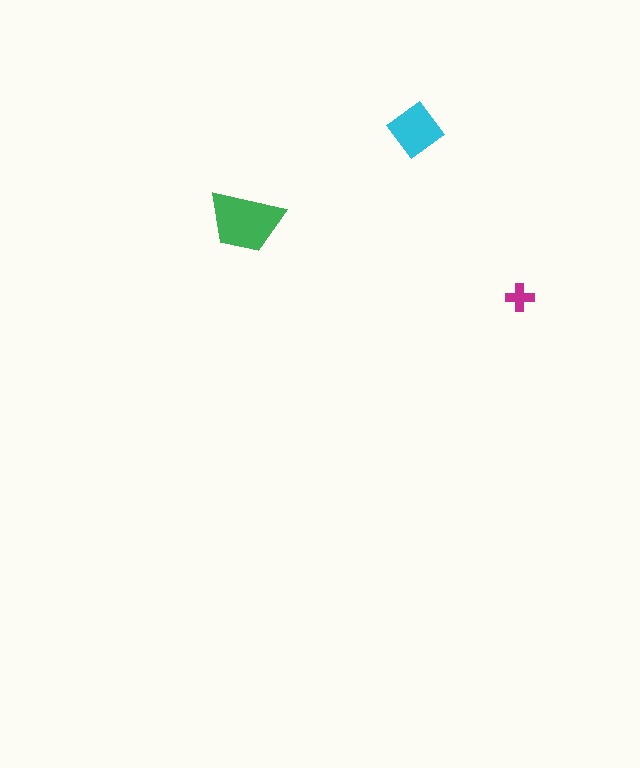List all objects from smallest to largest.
The magenta cross, the cyan diamond, the green trapezoid.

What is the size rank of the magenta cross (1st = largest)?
3rd.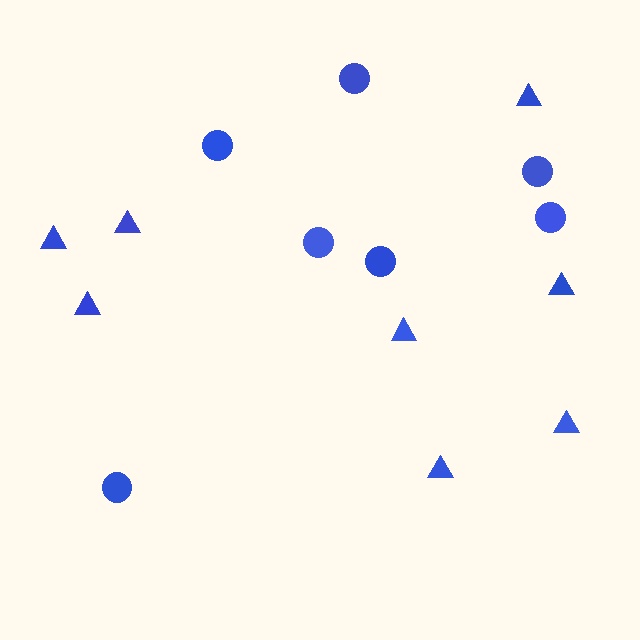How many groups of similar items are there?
There are 2 groups: one group of circles (7) and one group of triangles (8).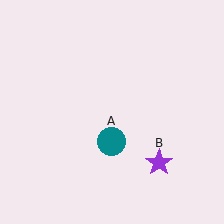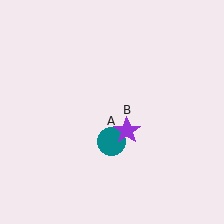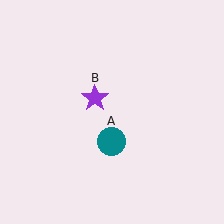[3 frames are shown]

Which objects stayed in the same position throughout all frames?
Teal circle (object A) remained stationary.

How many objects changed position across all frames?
1 object changed position: purple star (object B).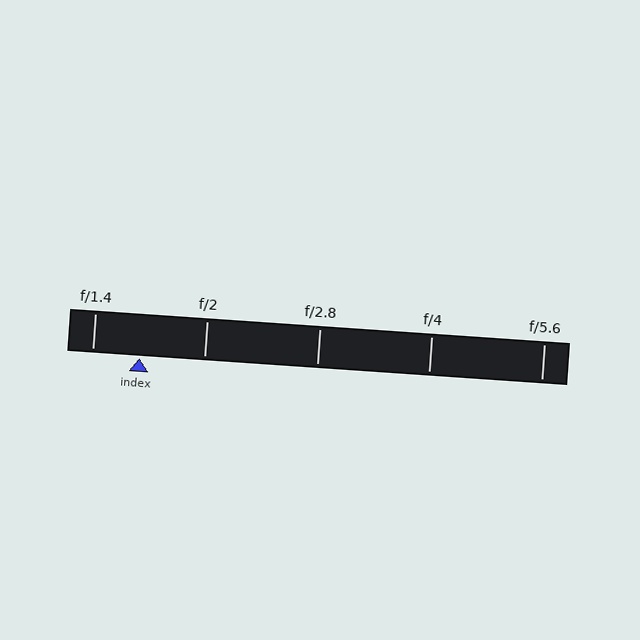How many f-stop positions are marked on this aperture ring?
There are 5 f-stop positions marked.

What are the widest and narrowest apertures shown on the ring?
The widest aperture shown is f/1.4 and the narrowest is f/5.6.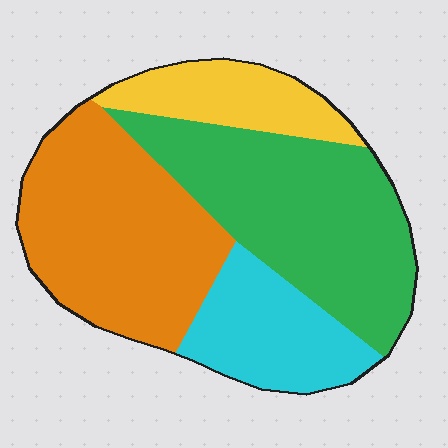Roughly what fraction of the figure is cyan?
Cyan covers roughly 15% of the figure.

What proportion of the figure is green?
Green takes up about three eighths (3/8) of the figure.